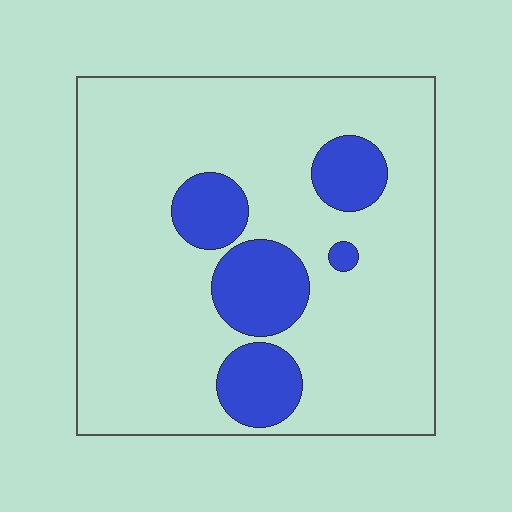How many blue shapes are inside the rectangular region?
5.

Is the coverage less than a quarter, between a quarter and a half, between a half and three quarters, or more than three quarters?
Less than a quarter.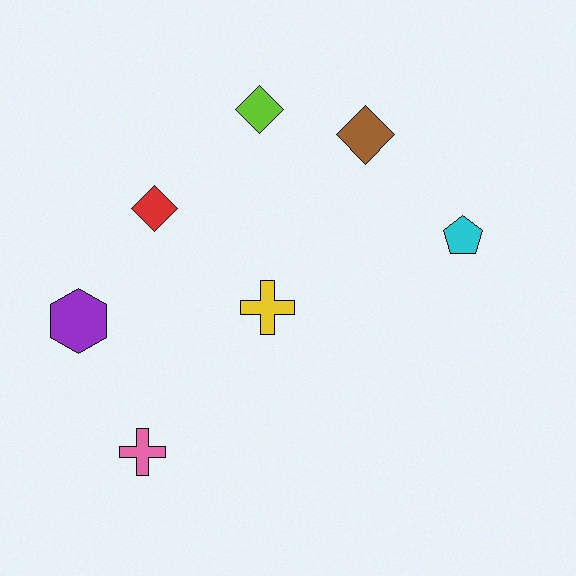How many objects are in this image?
There are 7 objects.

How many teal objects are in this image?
There are no teal objects.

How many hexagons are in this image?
There is 1 hexagon.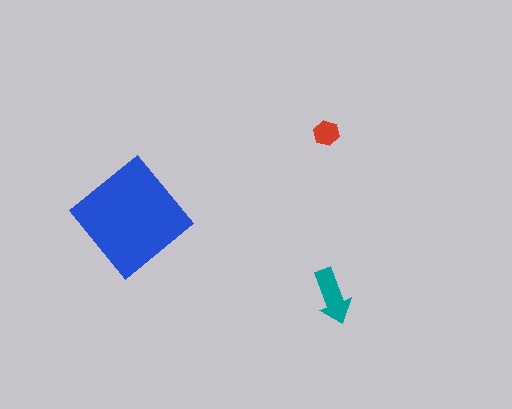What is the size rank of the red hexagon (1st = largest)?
3rd.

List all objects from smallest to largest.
The red hexagon, the teal arrow, the blue diamond.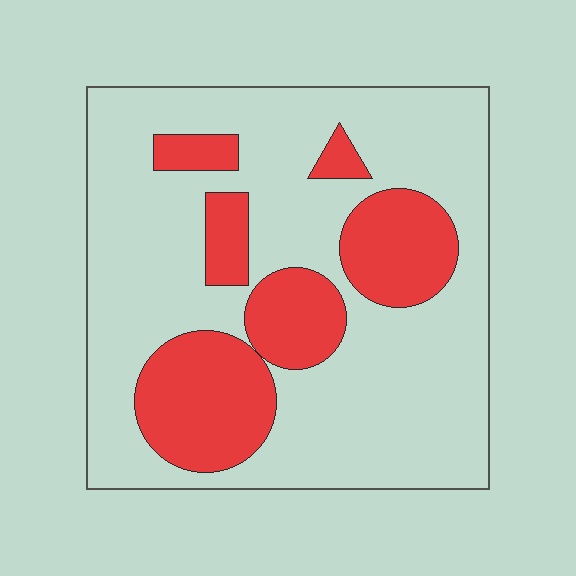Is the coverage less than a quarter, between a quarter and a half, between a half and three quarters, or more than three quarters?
Between a quarter and a half.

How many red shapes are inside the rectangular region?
6.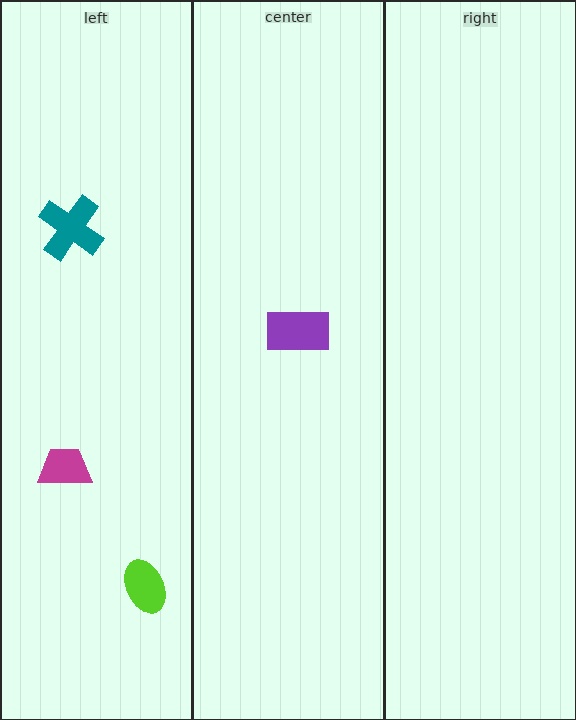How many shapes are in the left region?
3.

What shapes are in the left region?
The lime ellipse, the teal cross, the magenta trapezoid.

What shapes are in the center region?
The purple rectangle.